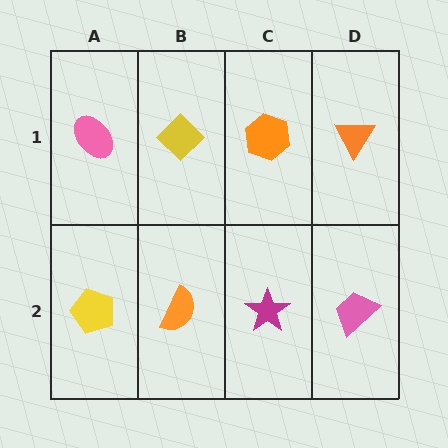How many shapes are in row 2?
4 shapes.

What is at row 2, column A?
A yellow pentagon.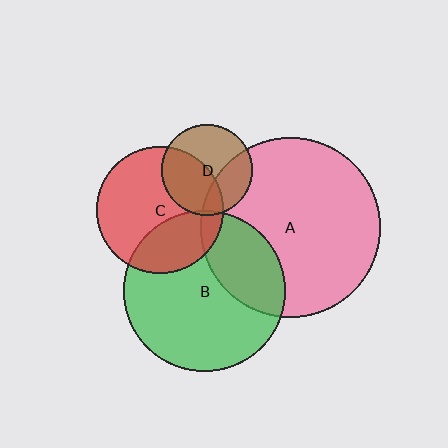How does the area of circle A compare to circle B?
Approximately 1.2 times.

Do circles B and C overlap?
Yes.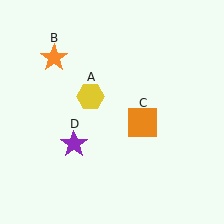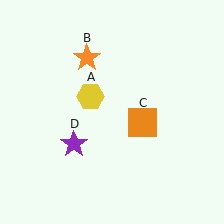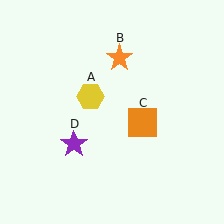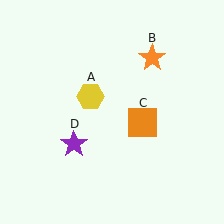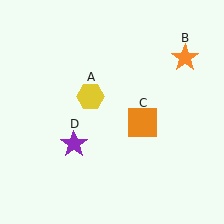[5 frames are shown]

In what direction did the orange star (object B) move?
The orange star (object B) moved right.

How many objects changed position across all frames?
1 object changed position: orange star (object B).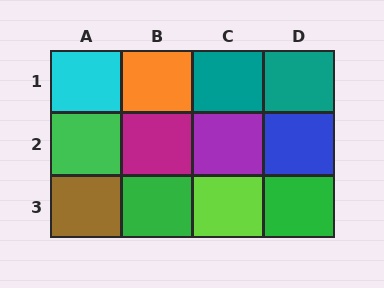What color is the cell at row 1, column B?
Orange.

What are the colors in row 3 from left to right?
Brown, green, lime, green.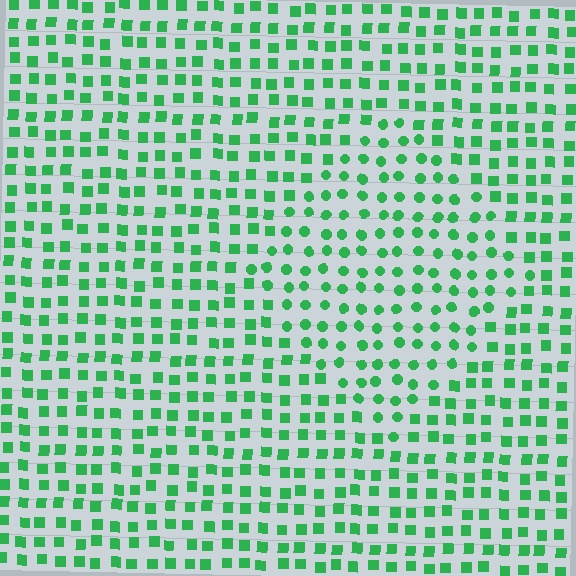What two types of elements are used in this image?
The image uses circles inside the diamond region and squares outside it.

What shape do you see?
I see a diamond.